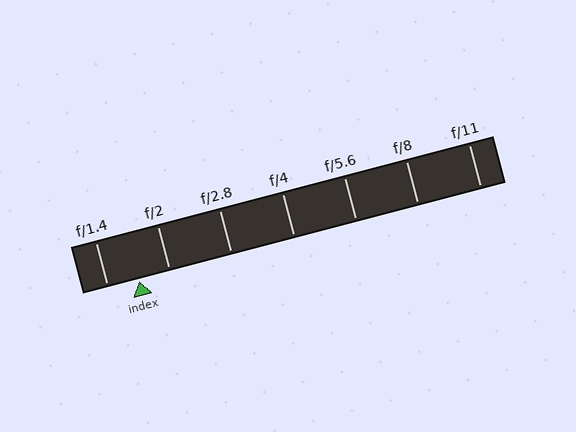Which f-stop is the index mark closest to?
The index mark is closest to f/2.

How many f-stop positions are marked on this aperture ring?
There are 7 f-stop positions marked.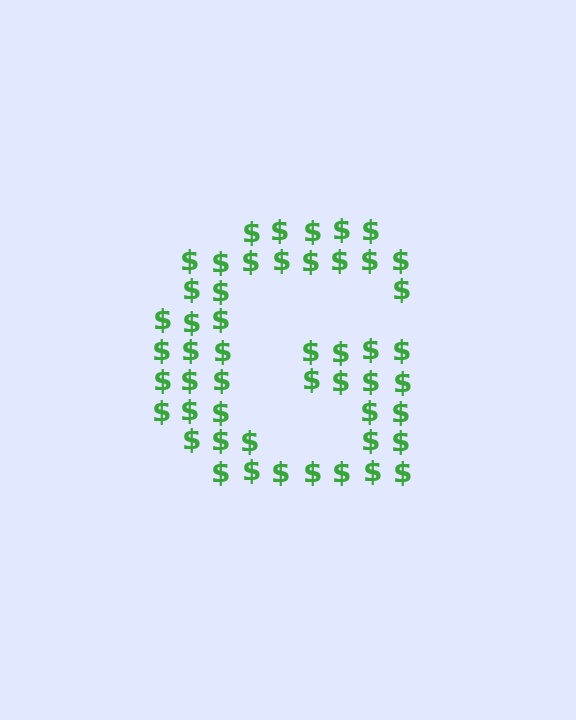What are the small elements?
The small elements are dollar signs.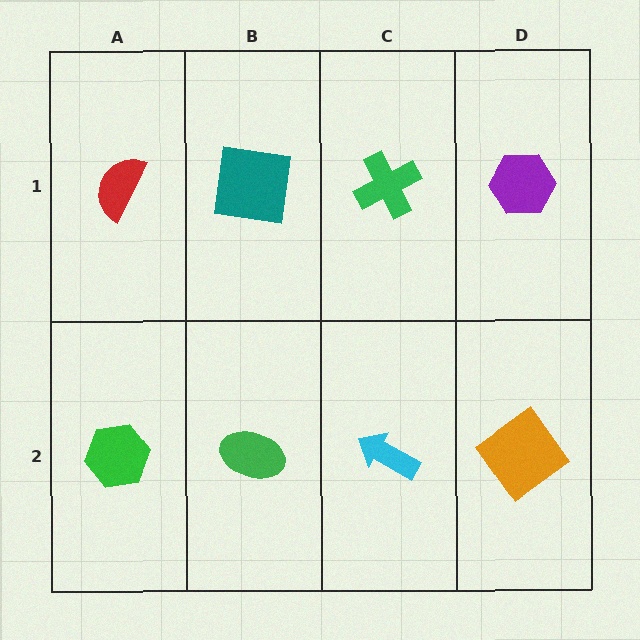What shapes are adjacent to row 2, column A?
A red semicircle (row 1, column A), a green ellipse (row 2, column B).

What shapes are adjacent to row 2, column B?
A teal square (row 1, column B), a green hexagon (row 2, column A), a cyan arrow (row 2, column C).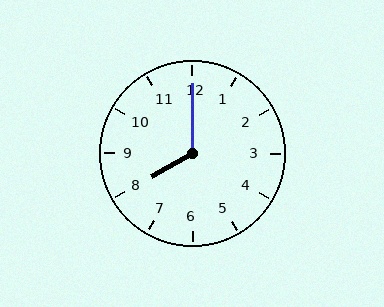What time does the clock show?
8:00.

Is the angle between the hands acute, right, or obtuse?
It is obtuse.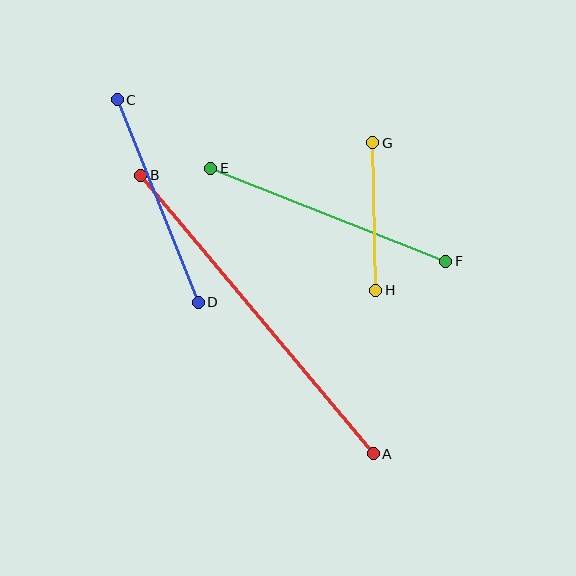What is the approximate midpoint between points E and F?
The midpoint is at approximately (328, 215) pixels.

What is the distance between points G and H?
The distance is approximately 147 pixels.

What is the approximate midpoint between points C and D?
The midpoint is at approximately (158, 201) pixels.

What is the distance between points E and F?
The distance is approximately 253 pixels.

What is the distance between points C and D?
The distance is approximately 218 pixels.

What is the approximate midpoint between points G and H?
The midpoint is at approximately (374, 217) pixels.